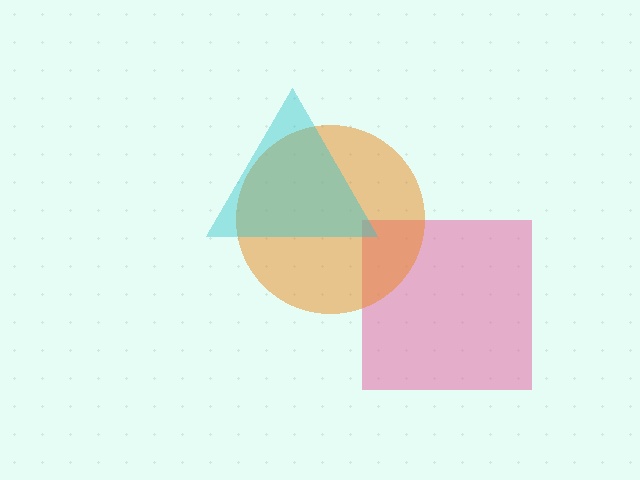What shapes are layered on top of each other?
The layered shapes are: a pink square, an orange circle, a cyan triangle.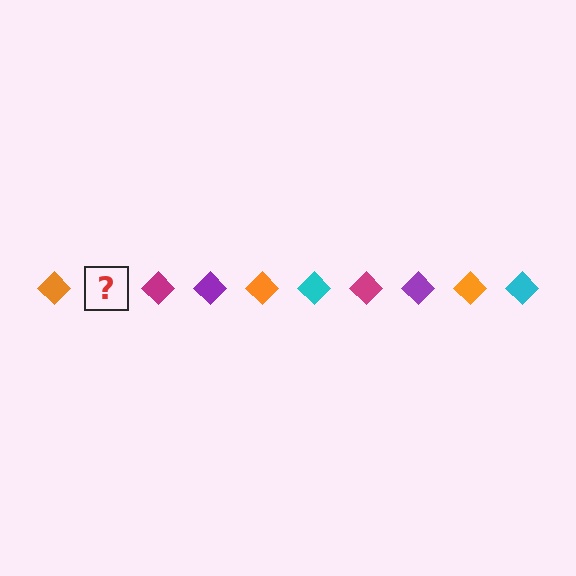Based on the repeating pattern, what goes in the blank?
The blank should be a cyan diamond.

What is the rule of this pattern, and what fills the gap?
The rule is that the pattern cycles through orange, cyan, magenta, purple diamonds. The gap should be filled with a cyan diamond.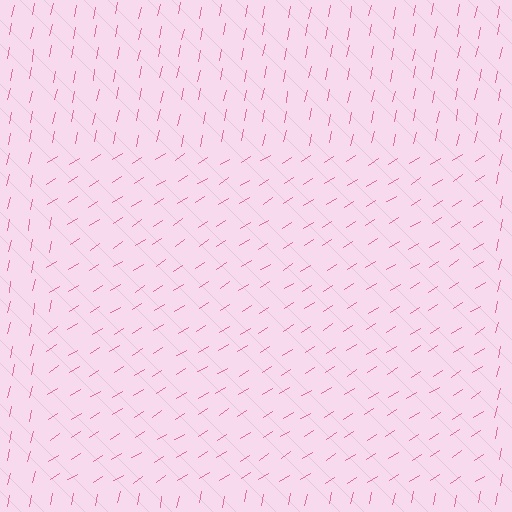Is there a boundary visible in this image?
Yes, there is a texture boundary formed by a change in line orientation.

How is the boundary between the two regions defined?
The boundary is defined purely by a change in line orientation (approximately 45 degrees difference). All lines are the same color and thickness.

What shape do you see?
I see a rectangle.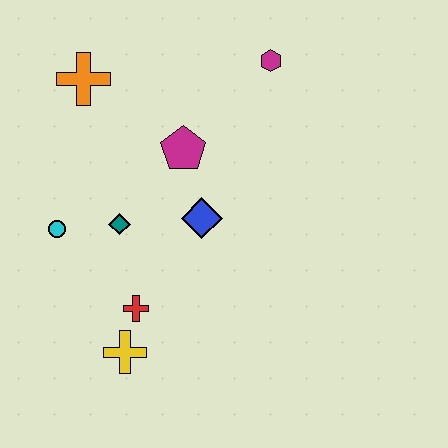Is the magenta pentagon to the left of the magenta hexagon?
Yes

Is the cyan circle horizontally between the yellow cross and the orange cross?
No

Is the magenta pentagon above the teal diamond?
Yes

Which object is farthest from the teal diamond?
The magenta hexagon is farthest from the teal diamond.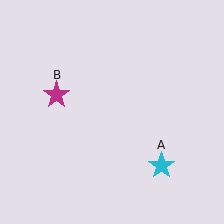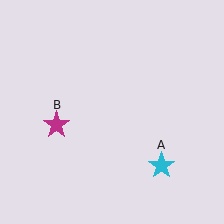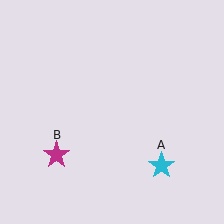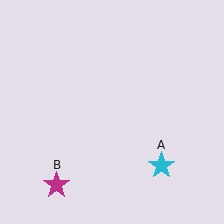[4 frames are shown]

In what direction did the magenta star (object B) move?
The magenta star (object B) moved down.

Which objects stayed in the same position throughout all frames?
Cyan star (object A) remained stationary.